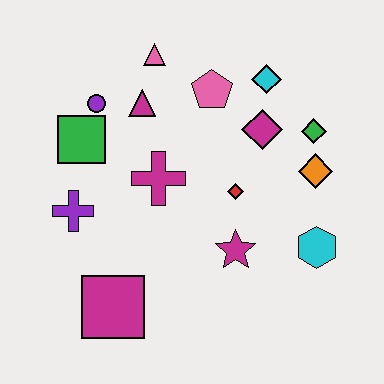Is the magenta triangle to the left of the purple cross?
No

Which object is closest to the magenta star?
The red diamond is closest to the magenta star.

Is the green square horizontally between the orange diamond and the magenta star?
No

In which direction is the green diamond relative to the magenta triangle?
The green diamond is to the right of the magenta triangle.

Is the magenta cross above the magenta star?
Yes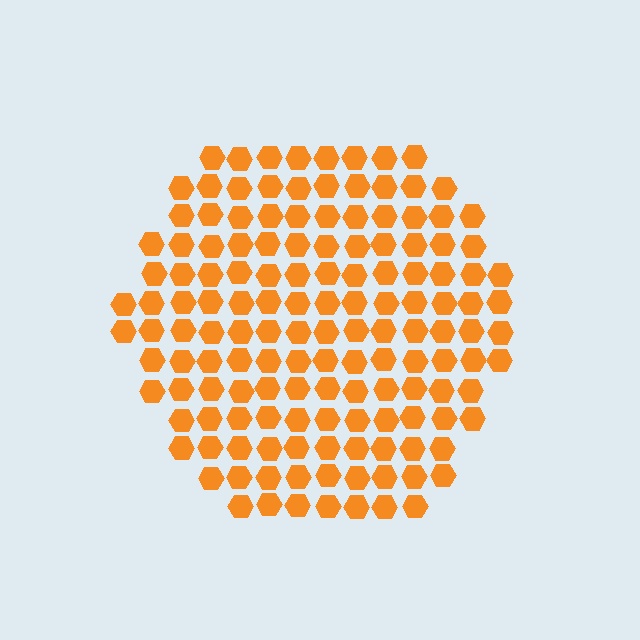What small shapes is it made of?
It is made of small hexagons.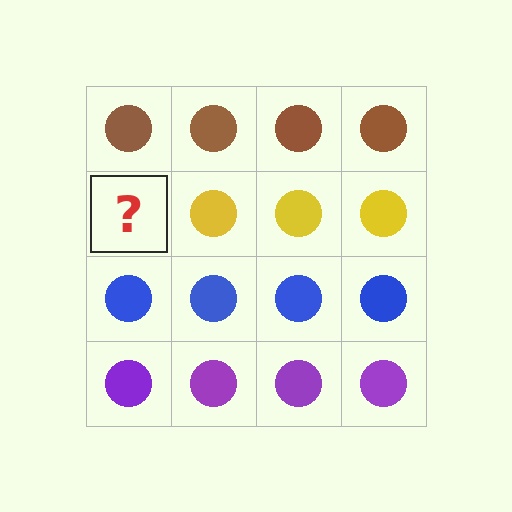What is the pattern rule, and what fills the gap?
The rule is that each row has a consistent color. The gap should be filled with a yellow circle.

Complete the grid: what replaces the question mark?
The question mark should be replaced with a yellow circle.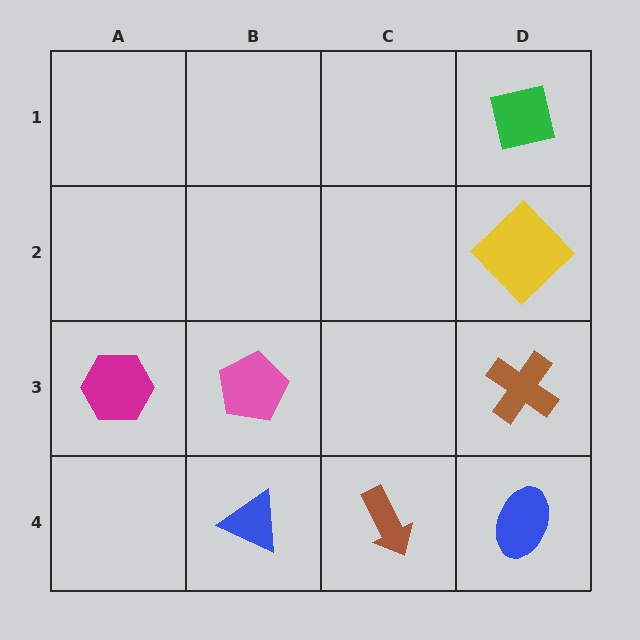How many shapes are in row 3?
3 shapes.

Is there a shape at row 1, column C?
No, that cell is empty.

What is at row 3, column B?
A pink pentagon.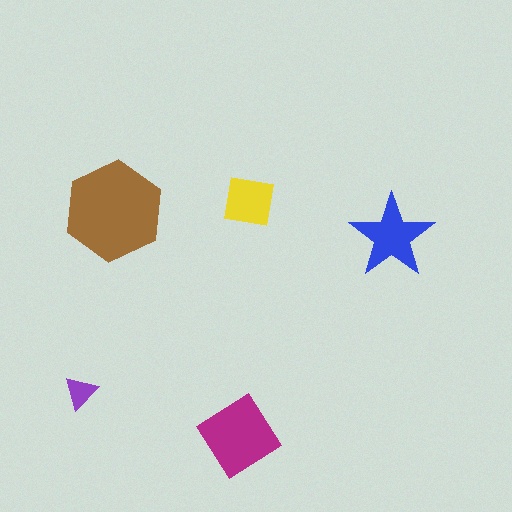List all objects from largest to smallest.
The brown hexagon, the magenta diamond, the blue star, the yellow square, the purple triangle.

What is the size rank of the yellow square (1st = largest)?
4th.